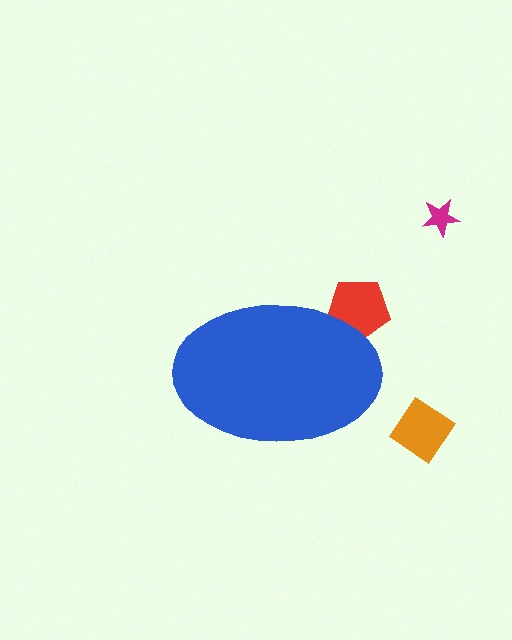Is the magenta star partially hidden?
No, the magenta star is fully visible.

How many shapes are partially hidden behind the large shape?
1 shape is partially hidden.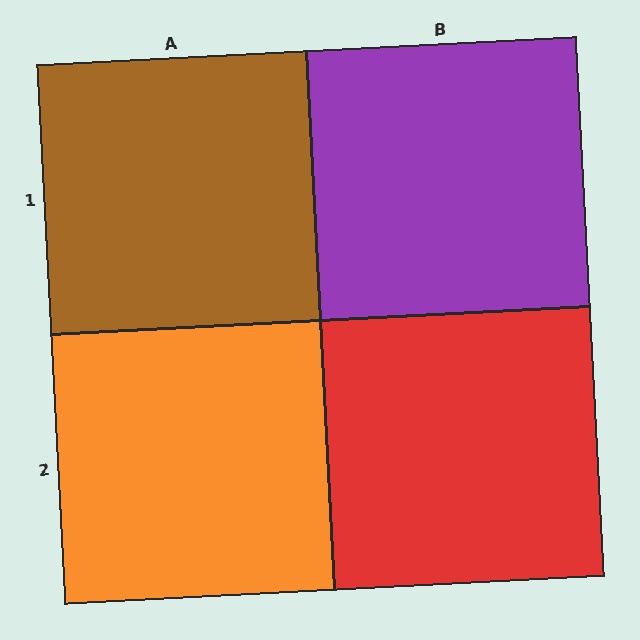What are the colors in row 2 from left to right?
Orange, red.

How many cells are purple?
1 cell is purple.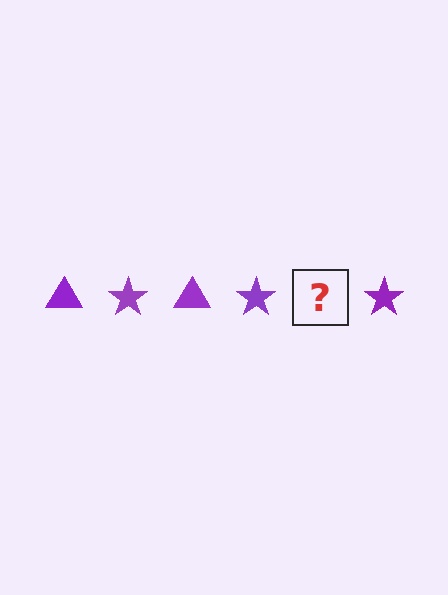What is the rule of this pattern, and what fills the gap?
The rule is that the pattern cycles through triangle, star shapes in purple. The gap should be filled with a purple triangle.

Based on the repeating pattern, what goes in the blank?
The blank should be a purple triangle.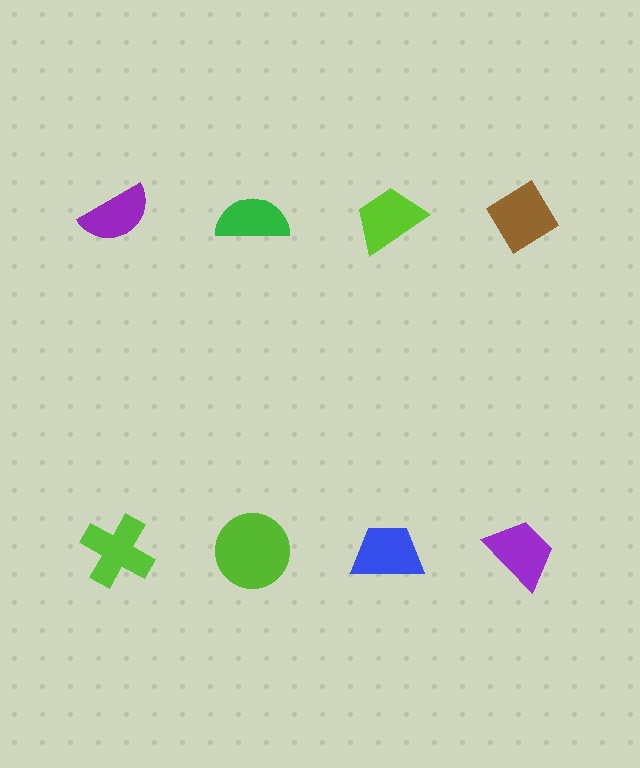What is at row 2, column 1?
A lime cross.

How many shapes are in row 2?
4 shapes.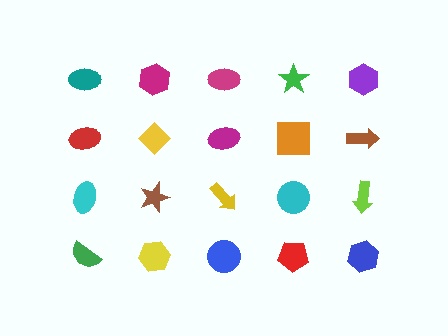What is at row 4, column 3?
A blue circle.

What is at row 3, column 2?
A brown star.